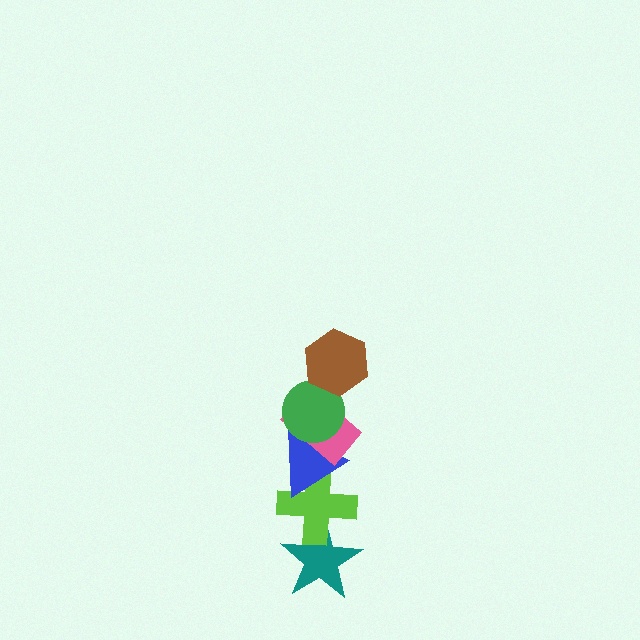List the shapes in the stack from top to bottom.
From top to bottom: the brown hexagon, the green circle, the pink rectangle, the blue triangle, the lime cross, the teal star.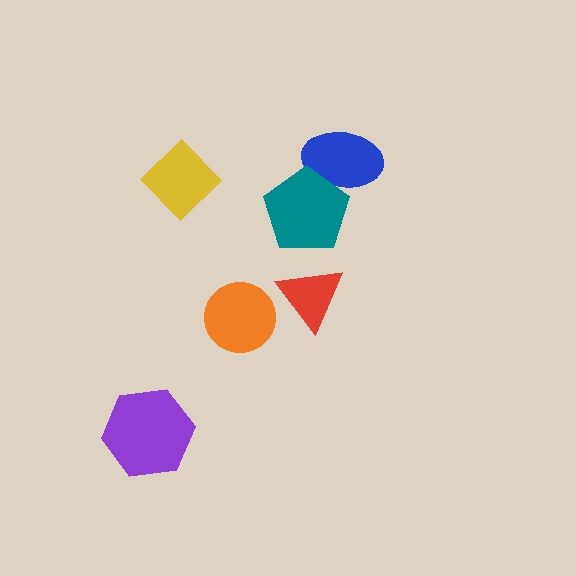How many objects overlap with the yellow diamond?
0 objects overlap with the yellow diamond.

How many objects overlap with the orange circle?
0 objects overlap with the orange circle.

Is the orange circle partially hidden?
No, no other shape covers it.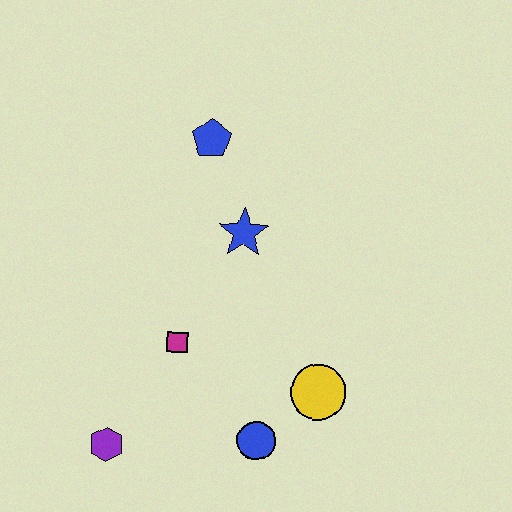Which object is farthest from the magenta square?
The blue pentagon is farthest from the magenta square.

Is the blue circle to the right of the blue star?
Yes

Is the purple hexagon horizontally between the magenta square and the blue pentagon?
No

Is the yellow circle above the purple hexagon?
Yes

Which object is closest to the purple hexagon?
The magenta square is closest to the purple hexagon.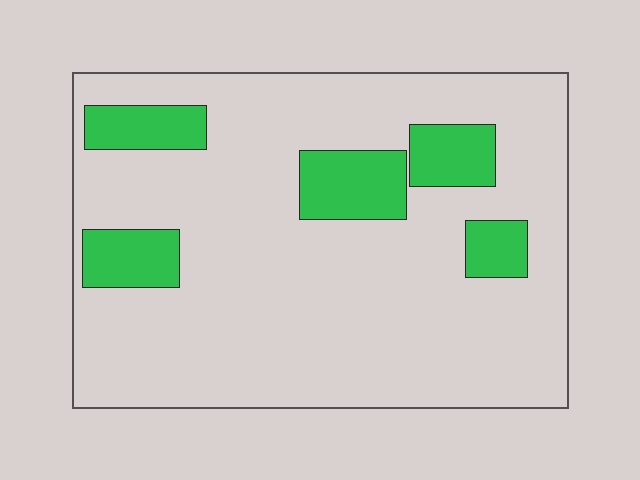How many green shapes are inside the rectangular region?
5.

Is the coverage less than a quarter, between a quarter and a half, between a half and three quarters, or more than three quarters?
Less than a quarter.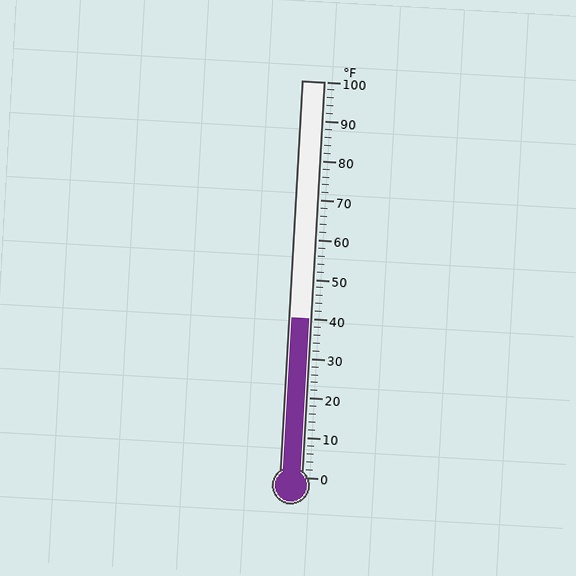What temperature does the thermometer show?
The thermometer shows approximately 40°F.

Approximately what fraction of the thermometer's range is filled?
The thermometer is filled to approximately 40% of its range.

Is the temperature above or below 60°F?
The temperature is below 60°F.